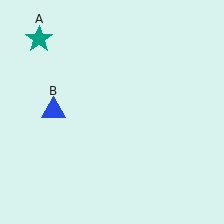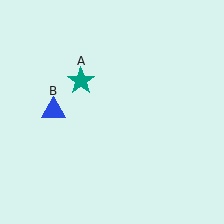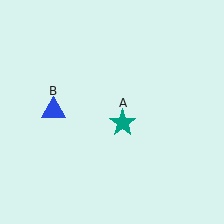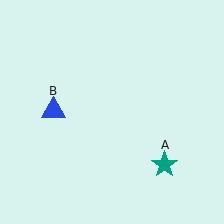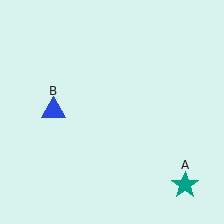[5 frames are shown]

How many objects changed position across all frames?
1 object changed position: teal star (object A).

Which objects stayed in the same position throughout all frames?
Blue triangle (object B) remained stationary.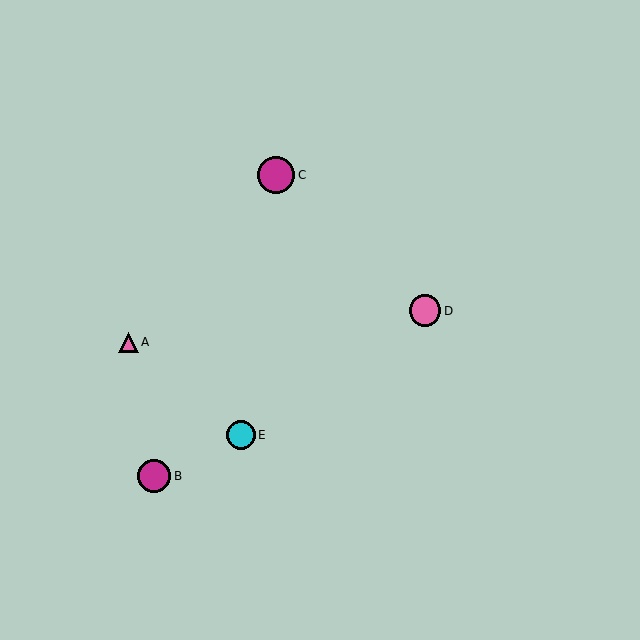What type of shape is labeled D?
Shape D is a pink circle.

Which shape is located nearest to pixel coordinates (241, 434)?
The cyan circle (labeled E) at (241, 435) is nearest to that location.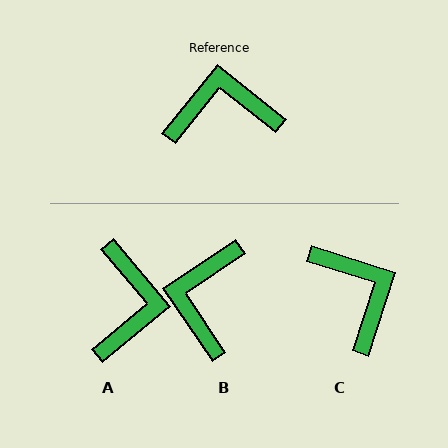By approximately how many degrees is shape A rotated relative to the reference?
Approximately 101 degrees clockwise.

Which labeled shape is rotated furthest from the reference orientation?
A, about 101 degrees away.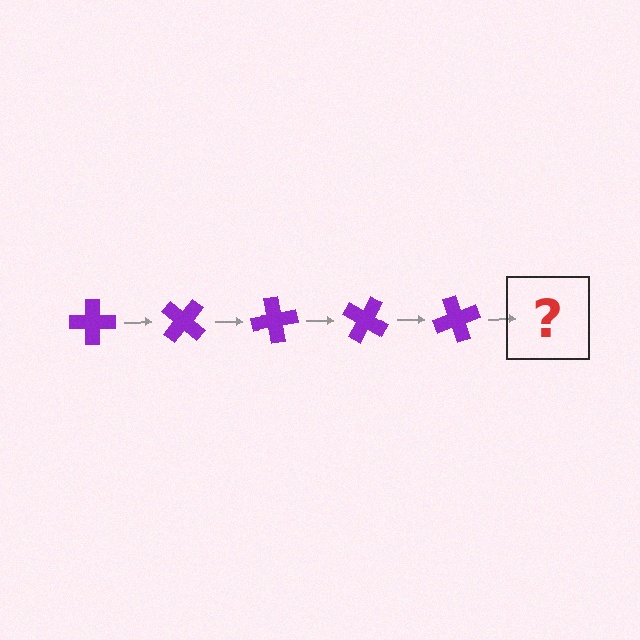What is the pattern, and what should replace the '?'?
The pattern is that the cross rotates 40 degrees each step. The '?' should be a purple cross rotated 200 degrees.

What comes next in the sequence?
The next element should be a purple cross rotated 200 degrees.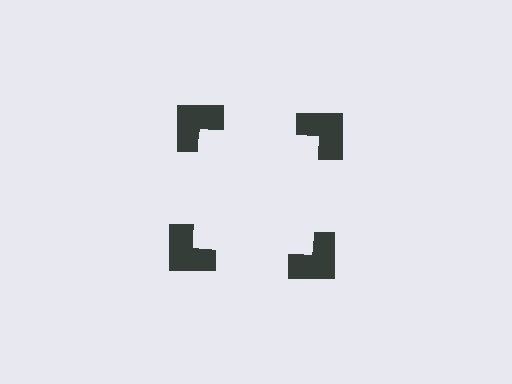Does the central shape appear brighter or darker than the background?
It typically appears slightly brighter than the background, even though no actual brightness change is drawn.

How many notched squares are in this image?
There are 4 — one at each vertex of the illusory square.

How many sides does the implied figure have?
4 sides.